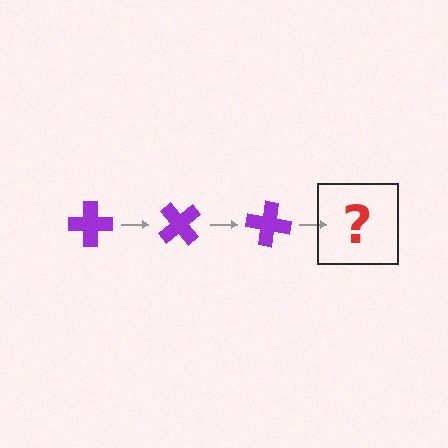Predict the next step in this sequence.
The next step is a purple cross rotated 150 degrees.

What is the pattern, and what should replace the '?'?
The pattern is that the cross rotates 50 degrees each step. The '?' should be a purple cross rotated 150 degrees.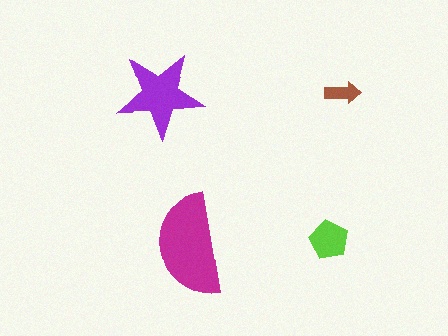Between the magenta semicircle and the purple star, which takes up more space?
The magenta semicircle.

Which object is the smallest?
The brown arrow.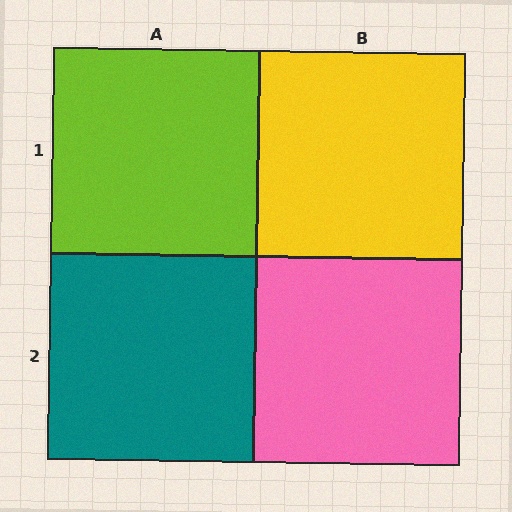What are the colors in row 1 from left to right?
Lime, yellow.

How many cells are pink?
1 cell is pink.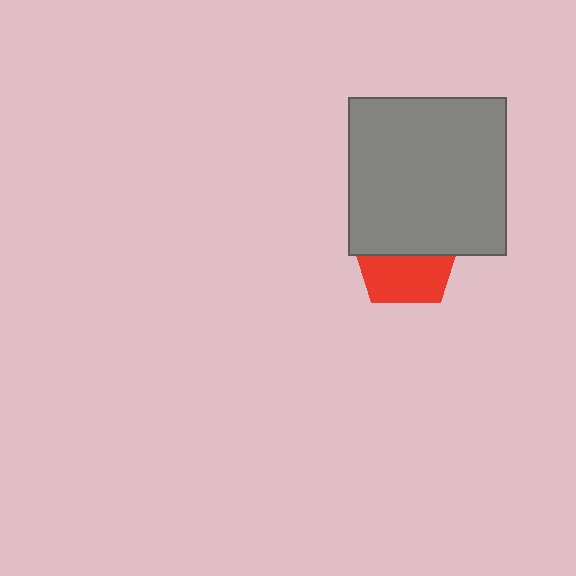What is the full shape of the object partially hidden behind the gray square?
The partially hidden object is a red pentagon.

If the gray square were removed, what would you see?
You would see the complete red pentagon.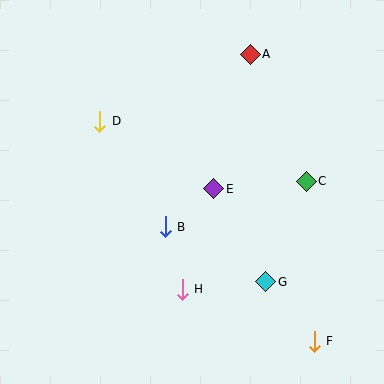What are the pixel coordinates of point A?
Point A is at (250, 54).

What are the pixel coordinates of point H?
Point H is at (182, 289).